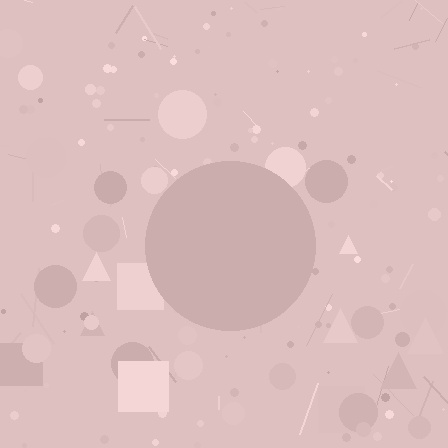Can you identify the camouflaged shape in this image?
The camouflaged shape is a circle.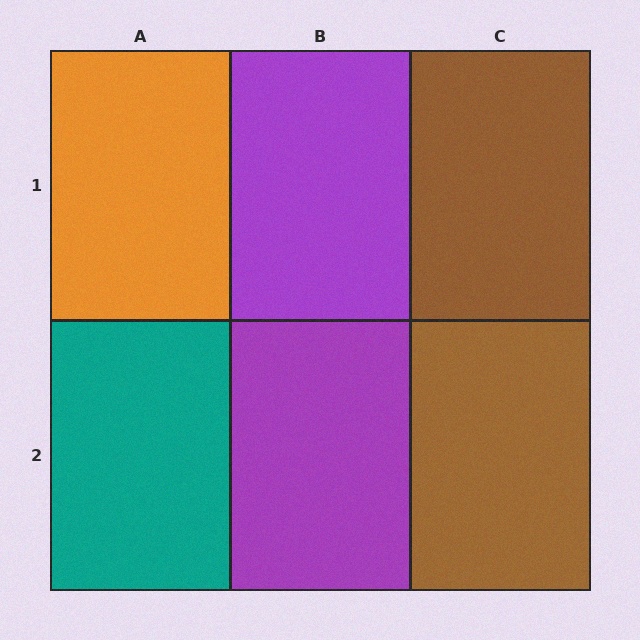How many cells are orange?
1 cell is orange.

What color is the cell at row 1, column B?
Purple.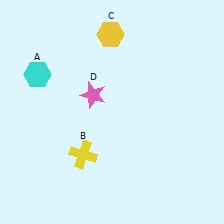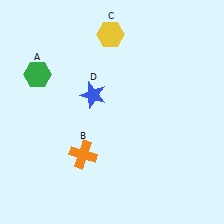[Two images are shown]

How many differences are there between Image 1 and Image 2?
There are 3 differences between the two images.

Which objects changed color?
A changed from cyan to green. B changed from yellow to orange. D changed from pink to blue.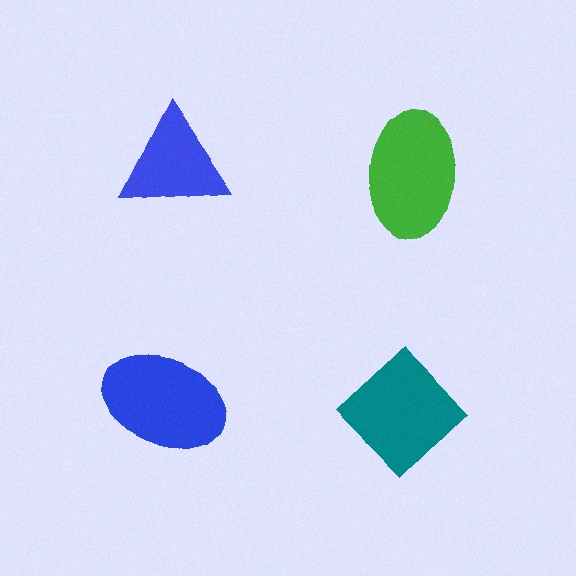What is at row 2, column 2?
A teal diamond.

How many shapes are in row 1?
2 shapes.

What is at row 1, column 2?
A green ellipse.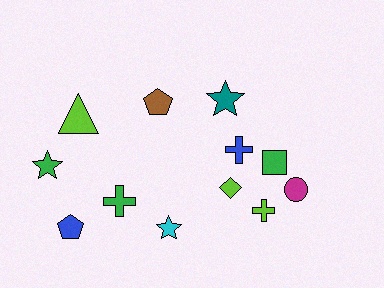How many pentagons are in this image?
There are 2 pentagons.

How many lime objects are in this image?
There are 3 lime objects.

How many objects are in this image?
There are 12 objects.